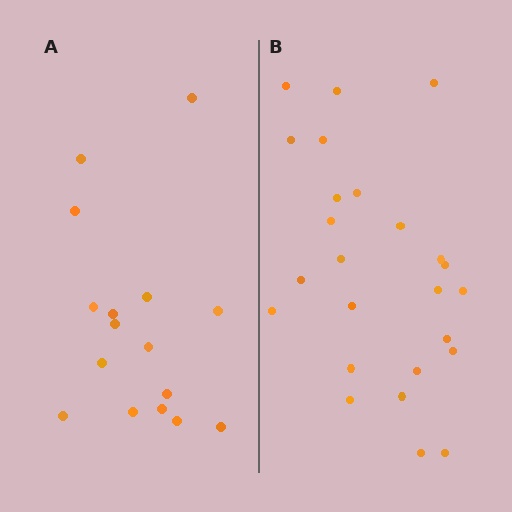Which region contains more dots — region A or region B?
Region B (the right region) has more dots.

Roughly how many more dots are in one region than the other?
Region B has roughly 8 or so more dots than region A.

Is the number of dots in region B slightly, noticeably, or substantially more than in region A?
Region B has substantially more. The ratio is roughly 1.6 to 1.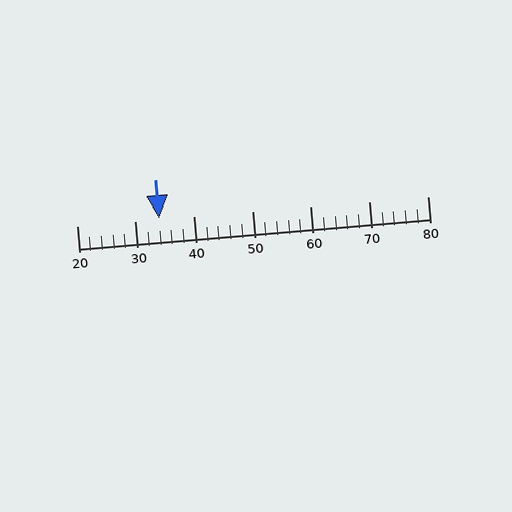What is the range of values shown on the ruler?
The ruler shows values from 20 to 80.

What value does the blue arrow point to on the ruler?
The blue arrow points to approximately 34.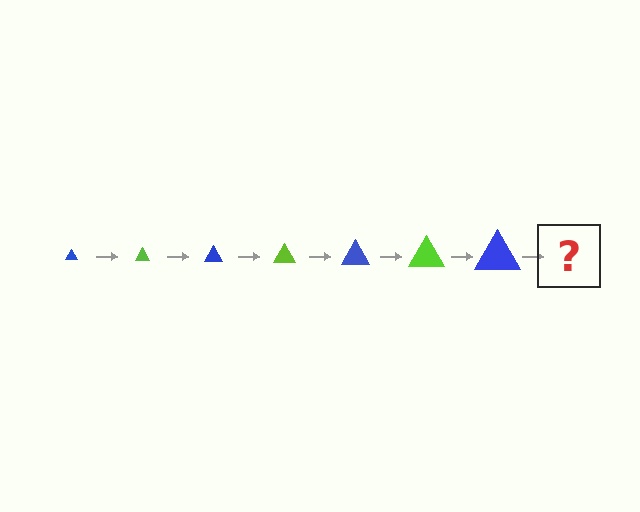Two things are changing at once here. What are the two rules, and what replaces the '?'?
The two rules are that the triangle grows larger each step and the color cycles through blue and lime. The '?' should be a lime triangle, larger than the previous one.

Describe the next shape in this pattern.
It should be a lime triangle, larger than the previous one.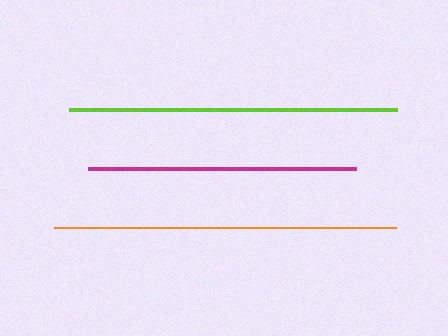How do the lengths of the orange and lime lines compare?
The orange and lime lines are approximately the same length.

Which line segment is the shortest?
The magenta line is the shortest at approximately 268 pixels.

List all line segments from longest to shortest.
From longest to shortest: orange, lime, magenta.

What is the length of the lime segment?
The lime segment is approximately 328 pixels long.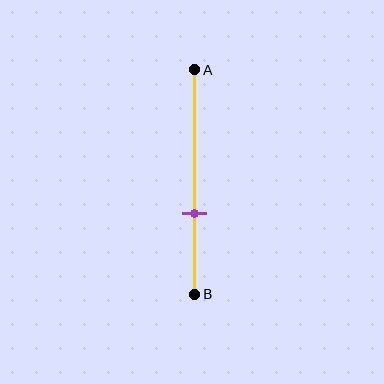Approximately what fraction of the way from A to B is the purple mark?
The purple mark is approximately 65% of the way from A to B.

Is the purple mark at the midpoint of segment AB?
No, the mark is at about 65% from A, not at the 50% midpoint.